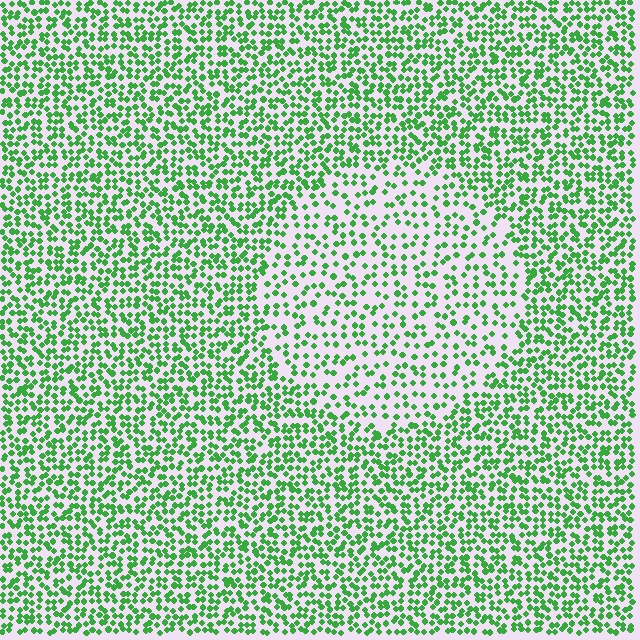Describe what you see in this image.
The image contains small green elements arranged at two different densities. A circle-shaped region is visible where the elements are less densely packed than the surrounding area.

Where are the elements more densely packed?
The elements are more densely packed outside the circle boundary.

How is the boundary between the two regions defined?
The boundary is defined by a change in element density (approximately 1.8x ratio). All elements are the same color, size, and shape.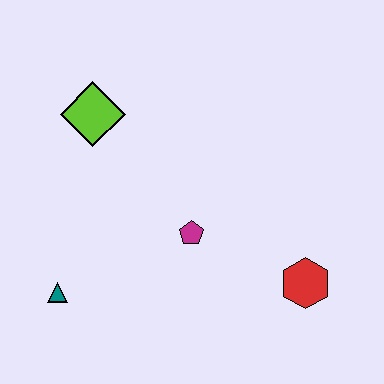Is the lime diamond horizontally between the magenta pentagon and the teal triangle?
Yes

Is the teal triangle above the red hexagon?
No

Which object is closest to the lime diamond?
The magenta pentagon is closest to the lime diamond.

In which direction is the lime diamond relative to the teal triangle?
The lime diamond is above the teal triangle.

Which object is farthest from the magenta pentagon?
The lime diamond is farthest from the magenta pentagon.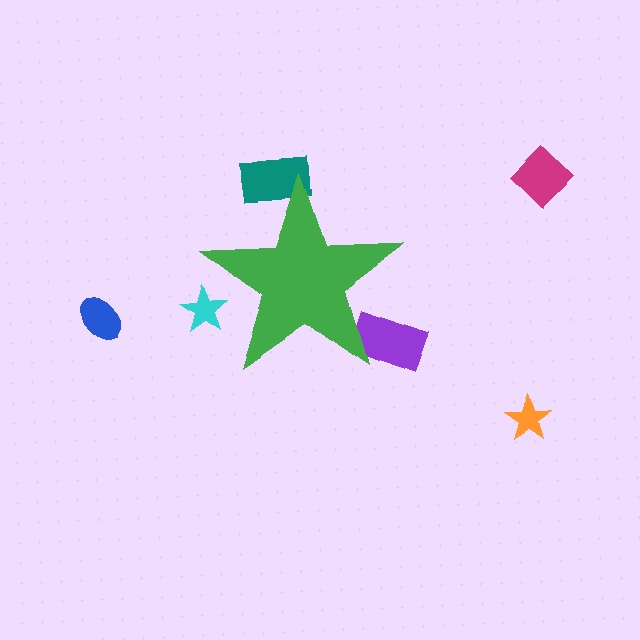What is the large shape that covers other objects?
A green star.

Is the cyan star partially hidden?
Yes, the cyan star is partially hidden behind the green star.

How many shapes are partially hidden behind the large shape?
3 shapes are partially hidden.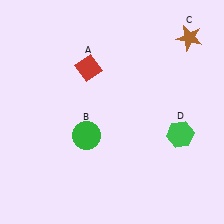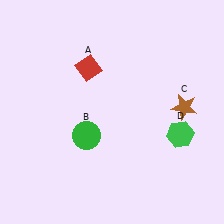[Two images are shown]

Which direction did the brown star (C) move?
The brown star (C) moved down.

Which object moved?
The brown star (C) moved down.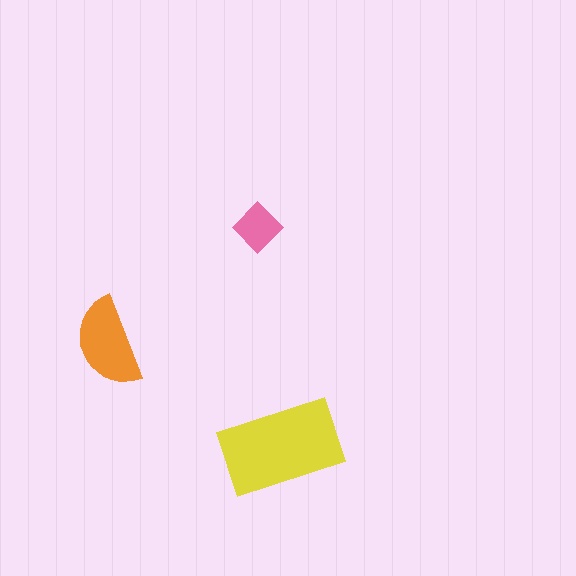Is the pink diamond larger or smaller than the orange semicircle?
Smaller.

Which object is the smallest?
The pink diamond.